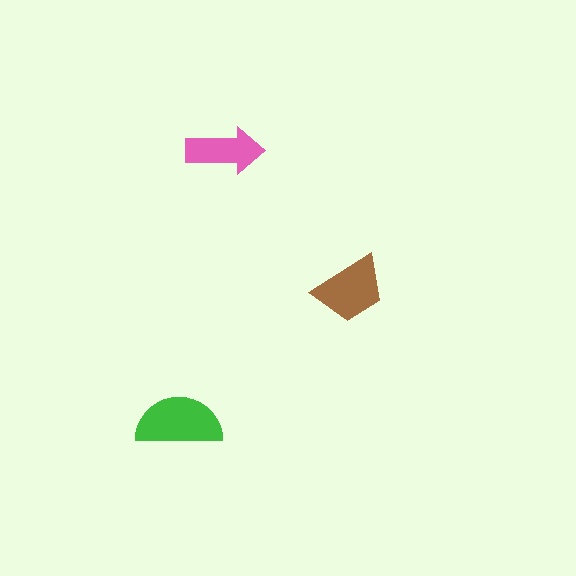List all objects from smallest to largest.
The pink arrow, the brown trapezoid, the green semicircle.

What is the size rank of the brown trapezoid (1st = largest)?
2nd.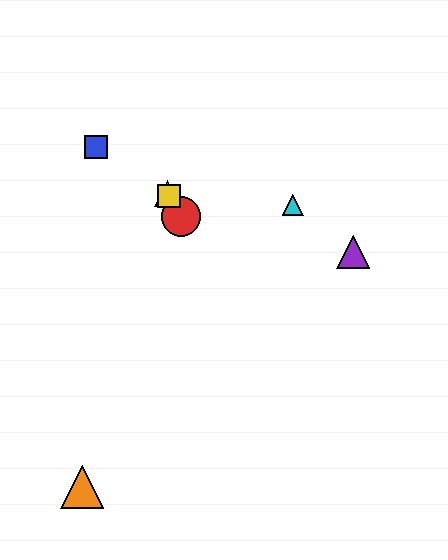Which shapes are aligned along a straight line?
The red circle, the green triangle, the yellow square are aligned along a straight line.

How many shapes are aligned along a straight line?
3 shapes (the red circle, the green triangle, the yellow square) are aligned along a straight line.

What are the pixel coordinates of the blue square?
The blue square is at (96, 147).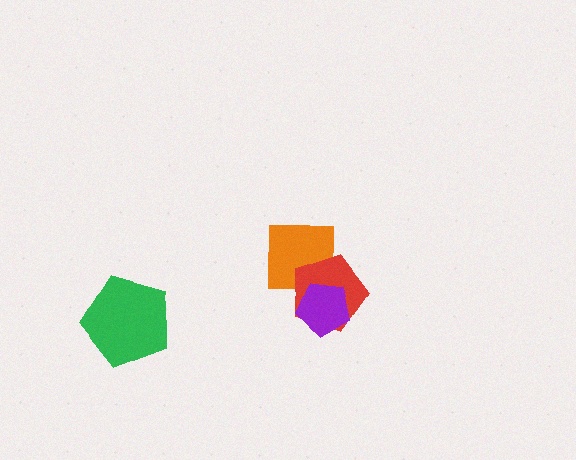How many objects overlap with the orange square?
1 object overlaps with the orange square.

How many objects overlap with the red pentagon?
2 objects overlap with the red pentagon.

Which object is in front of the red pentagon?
The purple pentagon is in front of the red pentagon.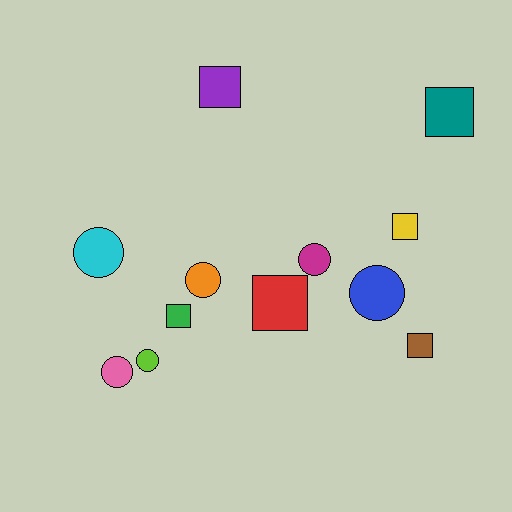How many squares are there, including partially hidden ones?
There are 6 squares.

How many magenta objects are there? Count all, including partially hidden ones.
There is 1 magenta object.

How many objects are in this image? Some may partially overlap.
There are 12 objects.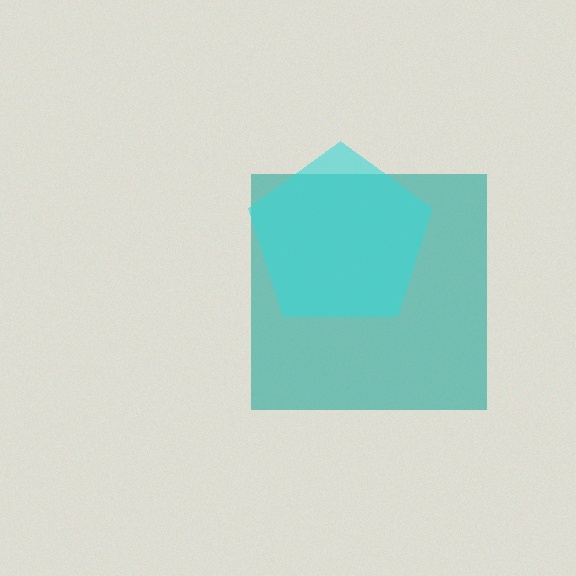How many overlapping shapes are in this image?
There are 2 overlapping shapes in the image.